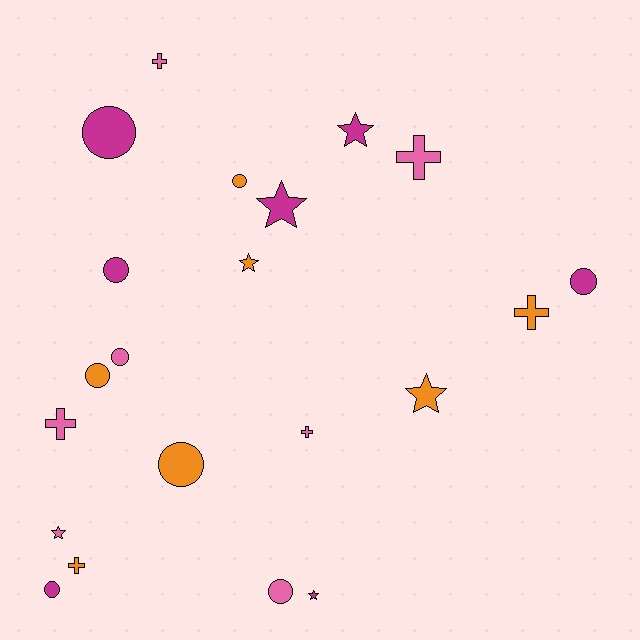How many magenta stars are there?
There are 3 magenta stars.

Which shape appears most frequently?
Circle, with 9 objects.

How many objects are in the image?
There are 21 objects.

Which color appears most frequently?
Magenta, with 7 objects.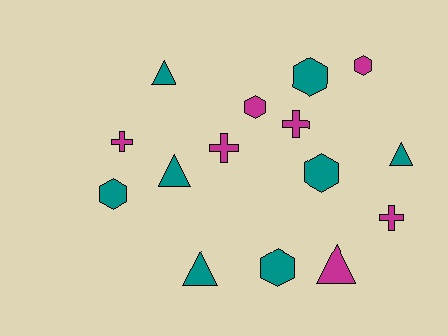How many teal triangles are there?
There are 4 teal triangles.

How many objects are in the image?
There are 15 objects.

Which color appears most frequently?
Teal, with 8 objects.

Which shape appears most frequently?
Hexagon, with 6 objects.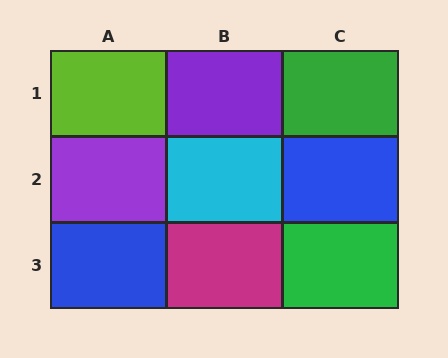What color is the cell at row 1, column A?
Lime.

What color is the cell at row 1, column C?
Green.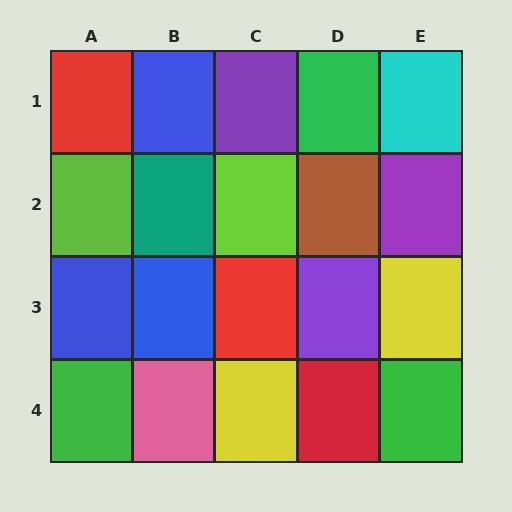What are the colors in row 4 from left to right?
Green, pink, yellow, red, green.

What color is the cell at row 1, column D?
Green.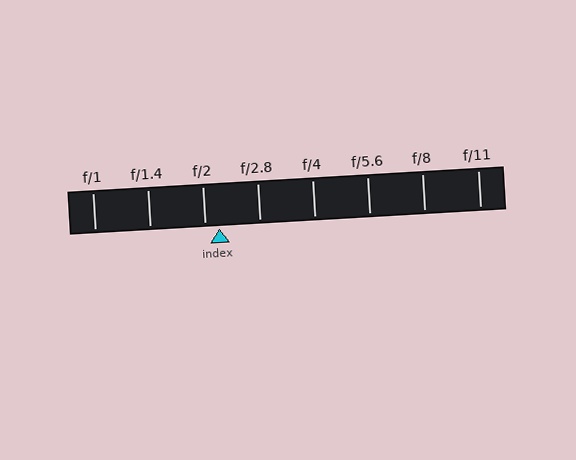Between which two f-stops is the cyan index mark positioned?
The index mark is between f/2 and f/2.8.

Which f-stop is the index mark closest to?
The index mark is closest to f/2.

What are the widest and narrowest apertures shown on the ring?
The widest aperture shown is f/1 and the narrowest is f/11.